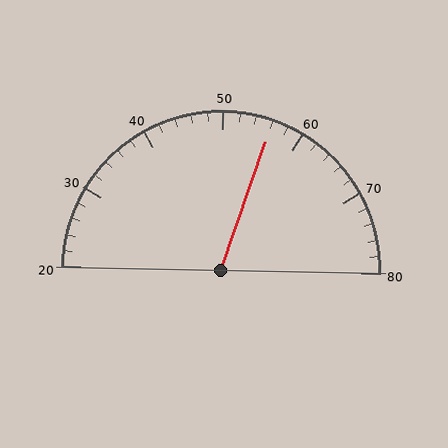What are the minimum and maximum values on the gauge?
The gauge ranges from 20 to 80.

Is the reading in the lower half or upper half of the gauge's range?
The reading is in the upper half of the range (20 to 80).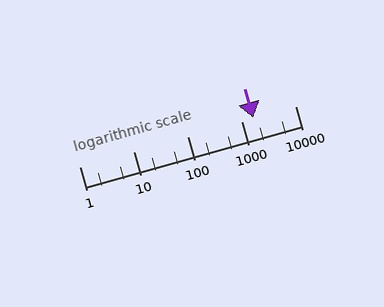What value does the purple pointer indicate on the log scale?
The pointer indicates approximately 1700.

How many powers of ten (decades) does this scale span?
The scale spans 4 decades, from 1 to 10000.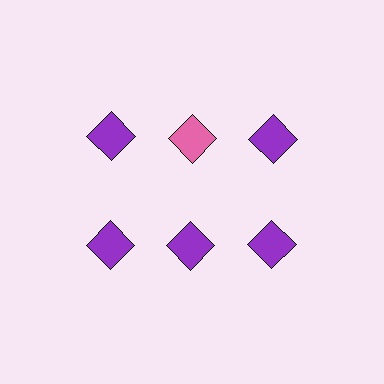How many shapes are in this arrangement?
There are 6 shapes arranged in a grid pattern.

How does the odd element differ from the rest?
It has a different color: pink instead of purple.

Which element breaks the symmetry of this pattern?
The pink diamond in the top row, second from left column breaks the symmetry. All other shapes are purple diamonds.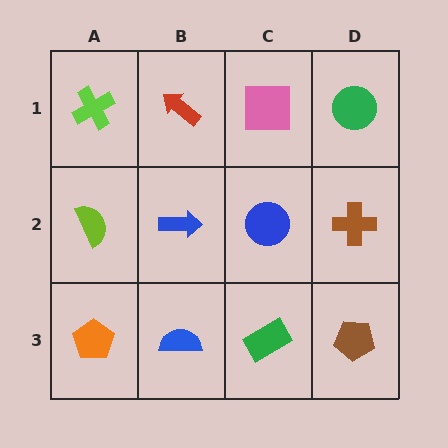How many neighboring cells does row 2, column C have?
4.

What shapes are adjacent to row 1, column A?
A lime semicircle (row 2, column A), a red arrow (row 1, column B).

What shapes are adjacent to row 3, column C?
A blue circle (row 2, column C), a blue semicircle (row 3, column B), a brown pentagon (row 3, column D).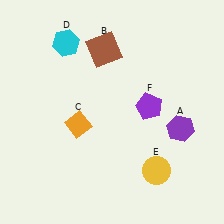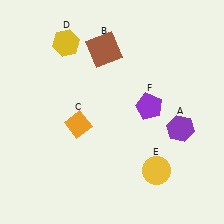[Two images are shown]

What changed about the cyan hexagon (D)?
In Image 1, D is cyan. In Image 2, it changed to yellow.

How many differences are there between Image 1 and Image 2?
There is 1 difference between the two images.